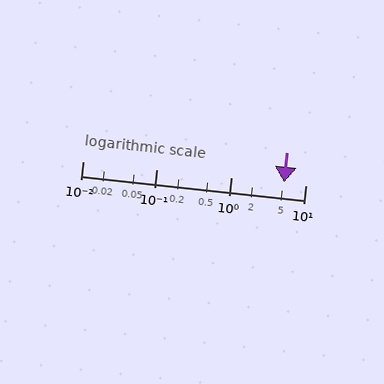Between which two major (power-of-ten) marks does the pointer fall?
The pointer is between 1 and 10.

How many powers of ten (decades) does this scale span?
The scale spans 3 decades, from 0.01 to 10.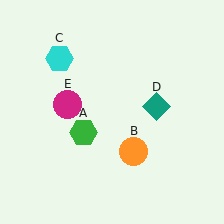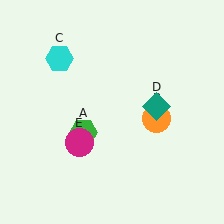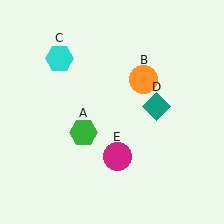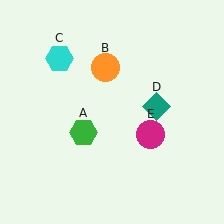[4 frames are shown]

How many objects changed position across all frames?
2 objects changed position: orange circle (object B), magenta circle (object E).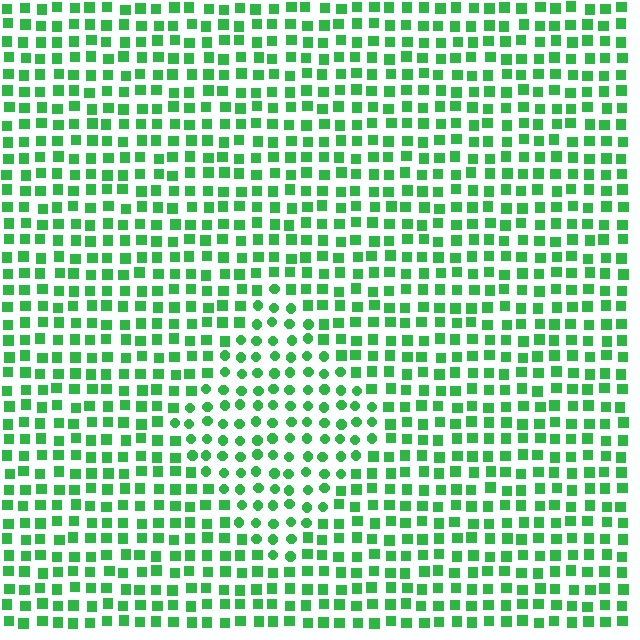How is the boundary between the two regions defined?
The boundary is defined by a change in element shape: circles inside vs. squares outside. All elements share the same color and spacing.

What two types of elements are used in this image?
The image uses circles inside the diamond region and squares outside it.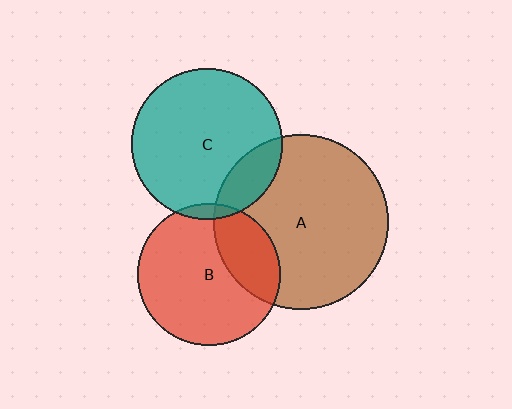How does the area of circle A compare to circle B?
Approximately 1.5 times.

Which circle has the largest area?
Circle A (brown).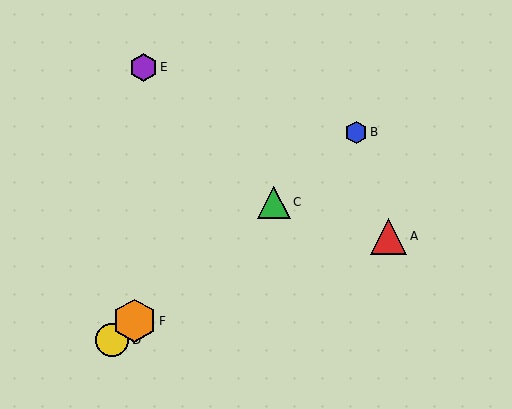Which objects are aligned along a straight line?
Objects B, C, D, F are aligned along a straight line.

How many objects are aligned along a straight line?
4 objects (B, C, D, F) are aligned along a straight line.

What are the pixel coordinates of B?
Object B is at (356, 132).